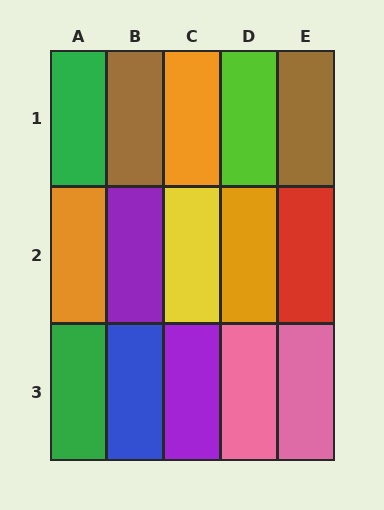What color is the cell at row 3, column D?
Pink.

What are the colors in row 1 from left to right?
Green, brown, orange, lime, brown.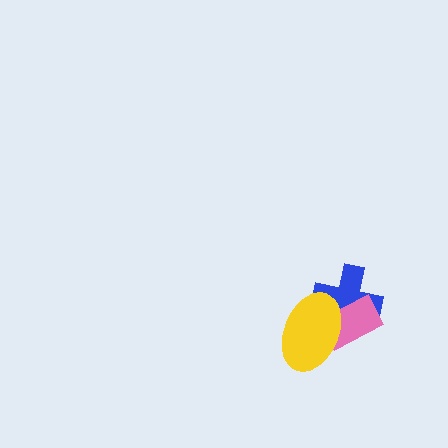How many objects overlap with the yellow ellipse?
2 objects overlap with the yellow ellipse.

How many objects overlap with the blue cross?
2 objects overlap with the blue cross.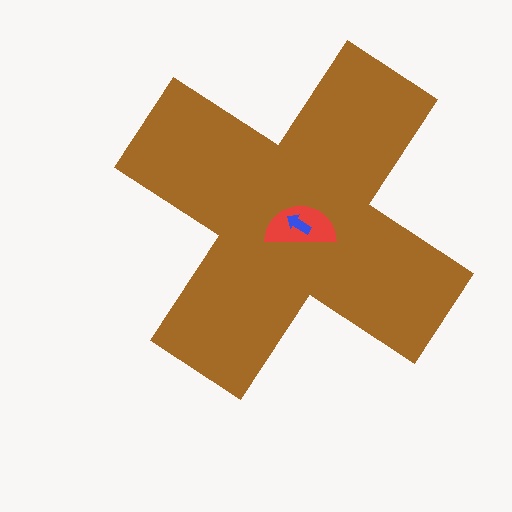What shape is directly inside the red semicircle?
The blue arrow.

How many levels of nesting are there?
3.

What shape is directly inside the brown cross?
The red semicircle.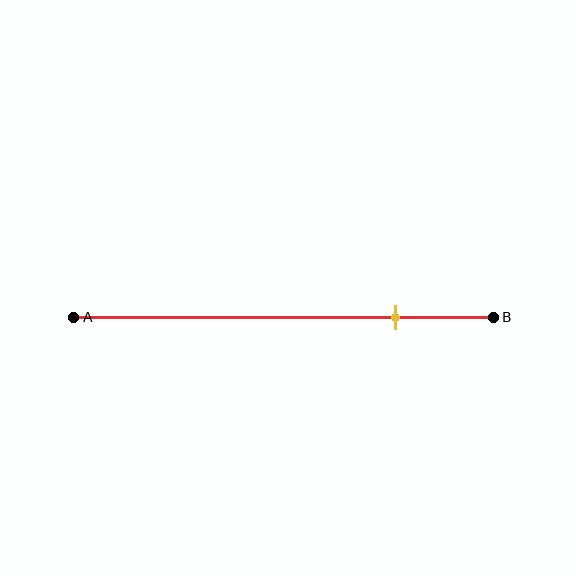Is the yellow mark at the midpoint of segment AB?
No, the mark is at about 75% from A, not at the 50% midpoint.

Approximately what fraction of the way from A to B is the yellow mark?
The yellow mark is approximately 75% of the way from A to B.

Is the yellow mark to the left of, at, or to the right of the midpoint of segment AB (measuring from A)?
The yellow mark is to the right of the midpoint of segment AB.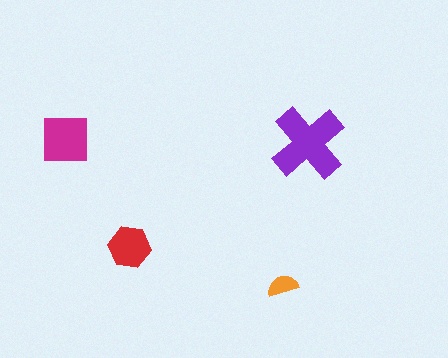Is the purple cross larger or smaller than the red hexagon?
Larger.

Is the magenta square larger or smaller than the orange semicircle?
Larger.